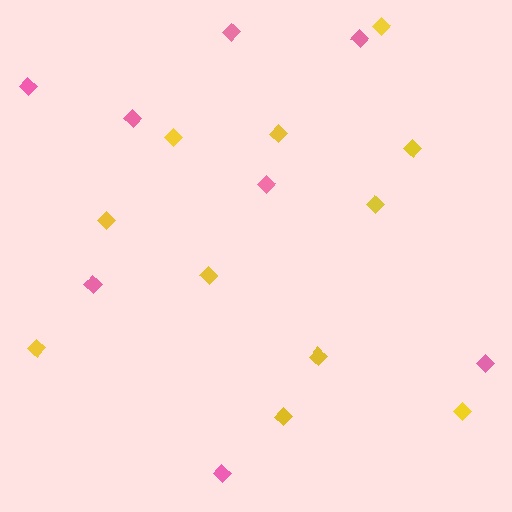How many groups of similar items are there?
There are 2 groups: one group of yellow diamonds (11) and one group of pink diamonds (8).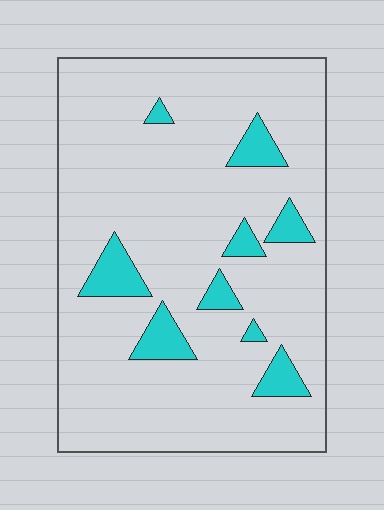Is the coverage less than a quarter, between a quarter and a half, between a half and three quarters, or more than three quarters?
Less than a quarter.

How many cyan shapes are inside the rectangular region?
9.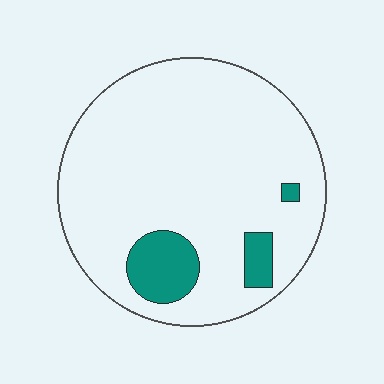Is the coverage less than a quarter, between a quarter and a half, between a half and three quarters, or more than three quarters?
Less than a quarter.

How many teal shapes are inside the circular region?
3.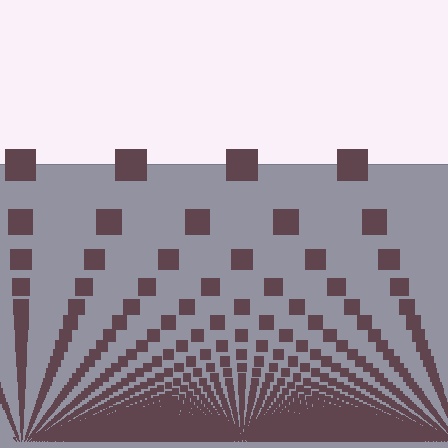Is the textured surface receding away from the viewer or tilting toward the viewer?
The surface appears to tilt toward the viewer. Texture elements get larger and sparser toward the top.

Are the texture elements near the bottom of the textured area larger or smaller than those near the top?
Smaller. The gradient is inverted — elements near the bottom are smaller and denser.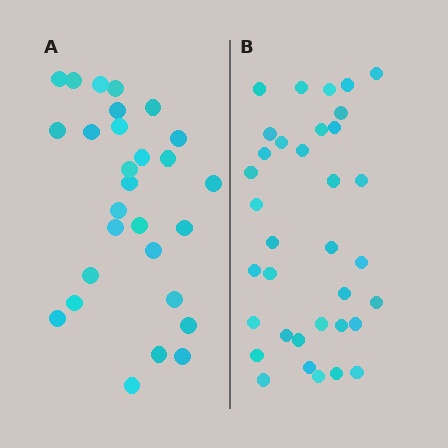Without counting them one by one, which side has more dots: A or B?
Region B (the right region) has more dots.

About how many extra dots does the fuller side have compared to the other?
Region B has roughly 8 or so more dots than region A.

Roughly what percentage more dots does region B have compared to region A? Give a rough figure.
About 25% more.